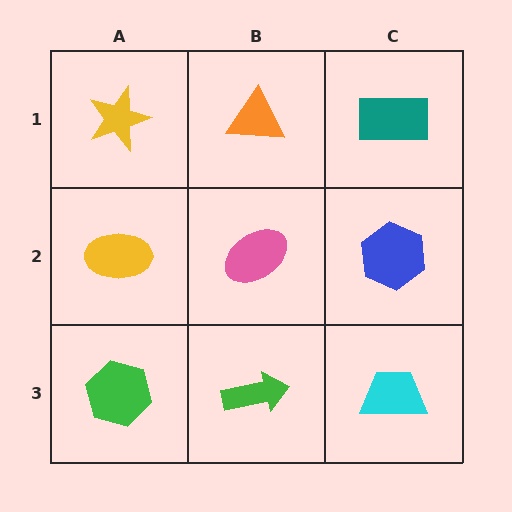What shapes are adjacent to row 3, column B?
A pink ellipse (row 2, column B), a green hexagon (row 3, column A), a cyan trapezoid (row 3, column C).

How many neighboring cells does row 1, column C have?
2.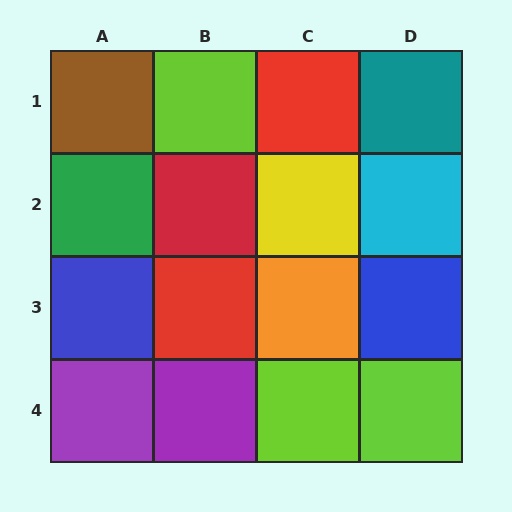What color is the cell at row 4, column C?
Lime.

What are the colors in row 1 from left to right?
Brown, lime, red, teal.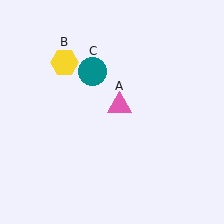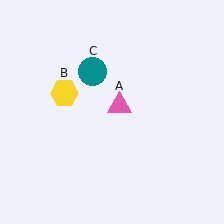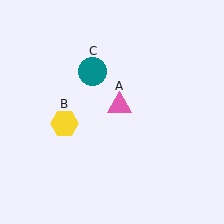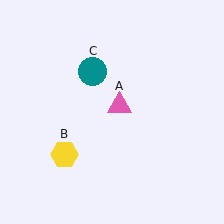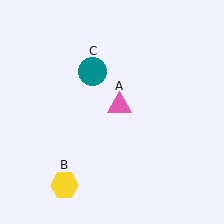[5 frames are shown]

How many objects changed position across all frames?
1 object changed position: yellow hexagon (object B).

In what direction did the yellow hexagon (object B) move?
The yellow hexagon (object B) moved down.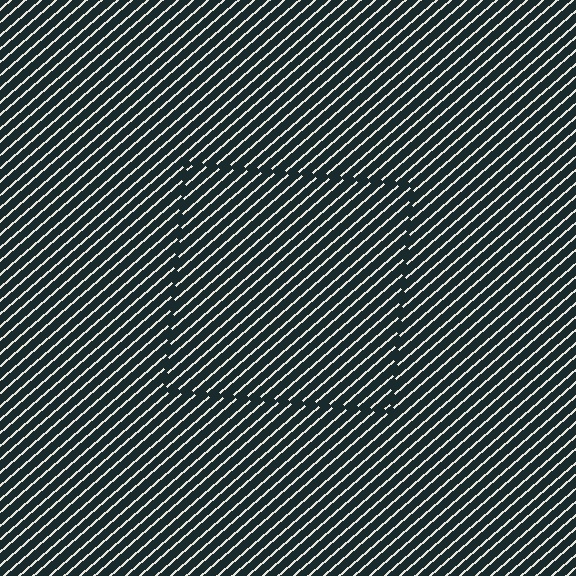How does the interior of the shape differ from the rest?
The interior of the shape contains the same grating, shifted by half a period — the contour is defined by the phase discontinuity where line-ends from the inner and outer gratings abut.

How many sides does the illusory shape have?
4 sides — the line-ends trace a square.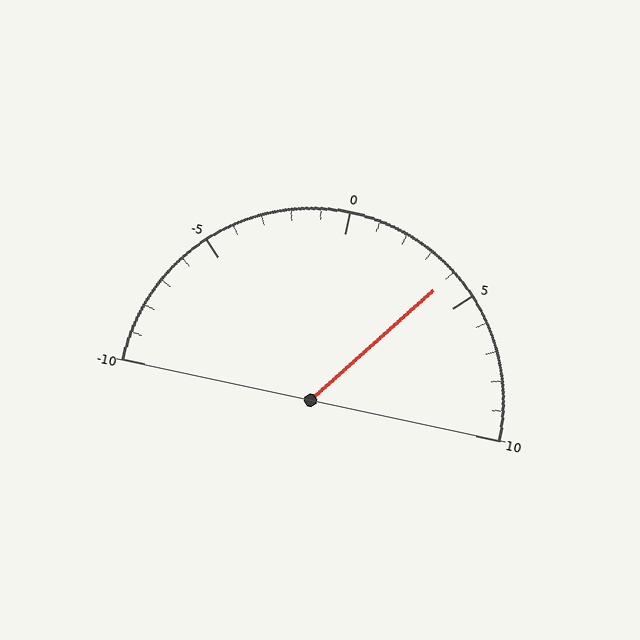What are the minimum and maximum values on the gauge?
The gauge ranges from -10 to 10.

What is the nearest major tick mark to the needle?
The nearest major tick mark is 5.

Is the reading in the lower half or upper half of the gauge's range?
The reading is in the upper half of the range (-10 to 10).